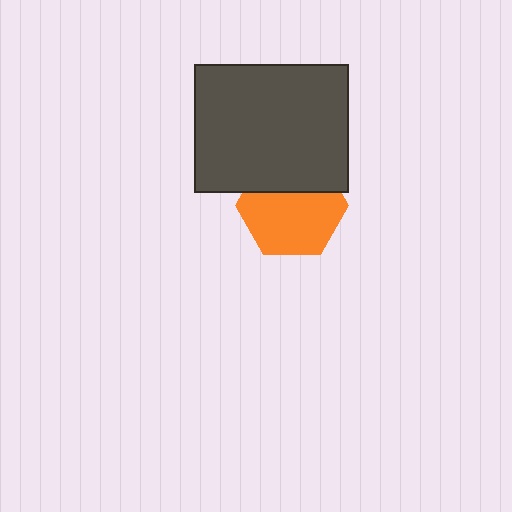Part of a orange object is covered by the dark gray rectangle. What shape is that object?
It is a hexagon.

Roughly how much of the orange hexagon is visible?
Most of it is visible (roughly 65%).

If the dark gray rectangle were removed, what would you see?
You would see the complete orange hexagon.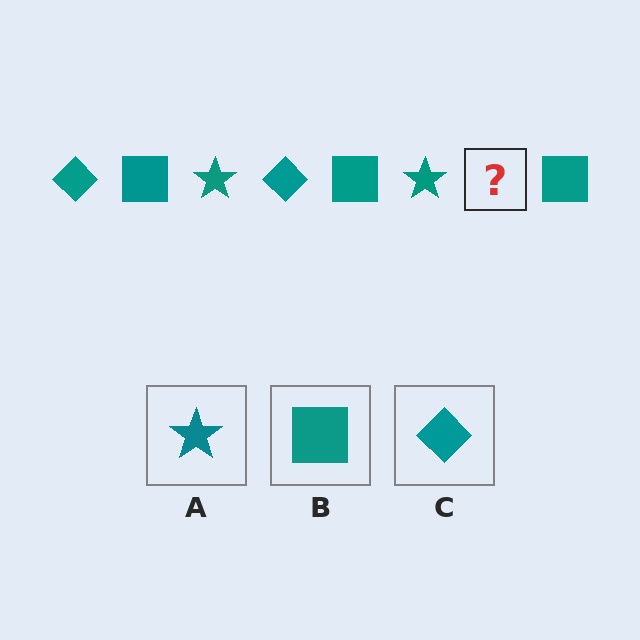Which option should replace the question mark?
Option C.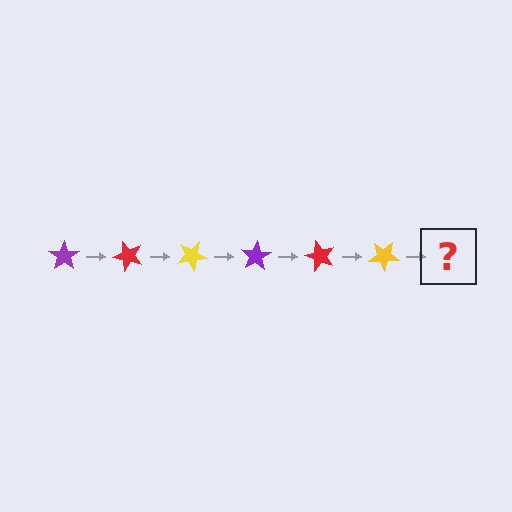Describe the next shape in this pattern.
It should be a purple star, rotated 300 degrees from the start.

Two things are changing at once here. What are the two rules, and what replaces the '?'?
The two rules are that it rotates 50 degrees each step and the color cycles through purple, red, and yellow. The '?' should be a purple star, rotated 300 degrees from the start.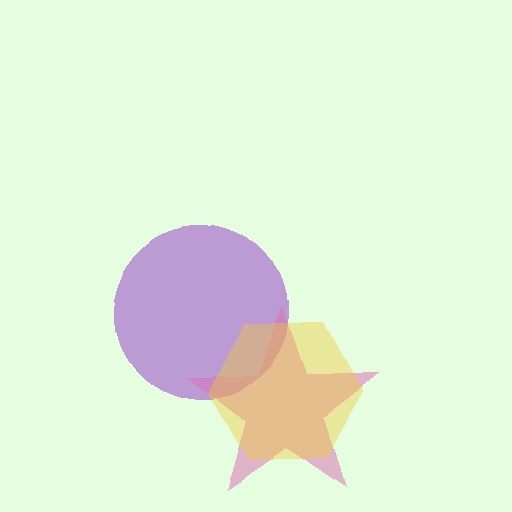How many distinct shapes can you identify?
There are 3 distinct shapes: a purple circle, a pink star, a yellow hexagon.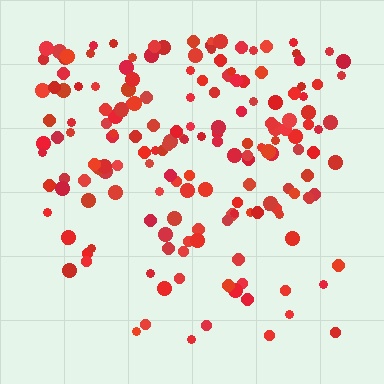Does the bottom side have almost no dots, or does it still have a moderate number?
Still a moderate number, just noticeably fewer than the top.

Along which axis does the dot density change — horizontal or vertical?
Vertical.